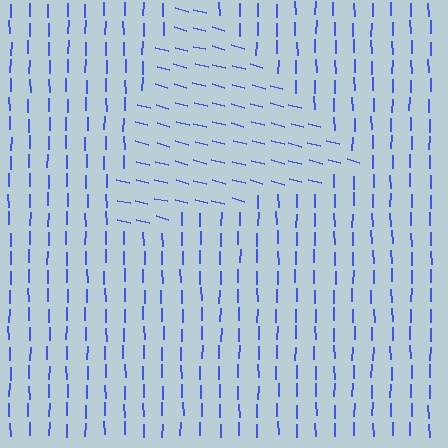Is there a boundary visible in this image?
Yes, there is a texture boundary formed by a change in line orientation.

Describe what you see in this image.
The image is filled with small blue line segments. A triangle region in the image has lines oriented differently from the surrounding lines, creating a visible texture boundary.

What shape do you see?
I see a triangle.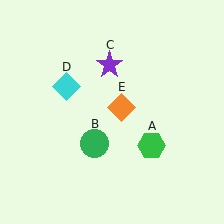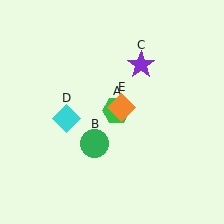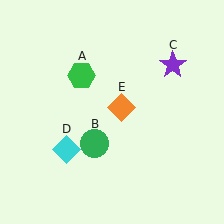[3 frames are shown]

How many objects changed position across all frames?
3 objects changed position: green hexagon (object A), purple star (object C), cyan diamond (object D).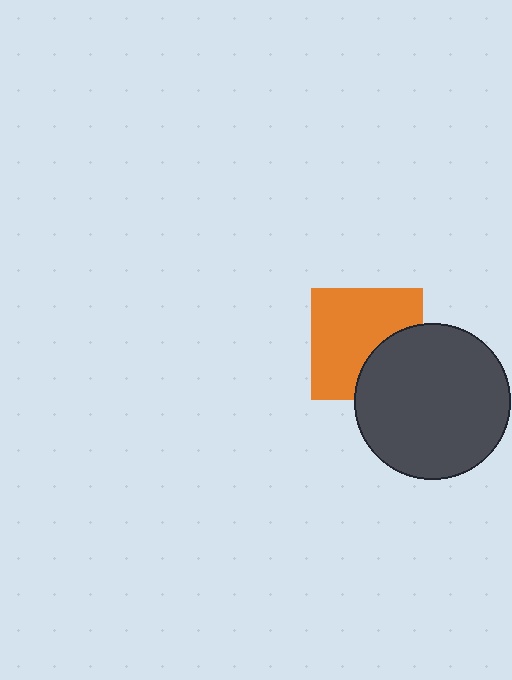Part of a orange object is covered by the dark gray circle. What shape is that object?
It is a square.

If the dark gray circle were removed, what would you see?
You would see the complete orange square.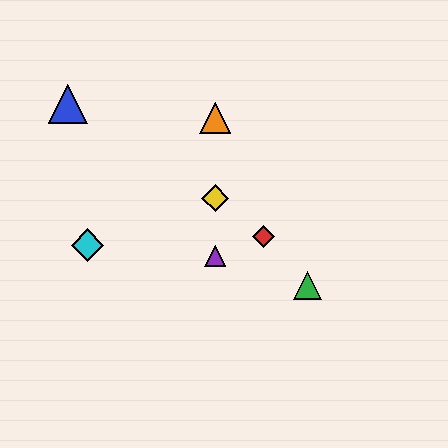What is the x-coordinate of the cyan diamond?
The cyan diamond is at x≈88.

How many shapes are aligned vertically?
3 shapes (the yellow diamond, the purple triangle, the orange triangle) are aligned vertically.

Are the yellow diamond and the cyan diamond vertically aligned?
No, the yellow diamond is at x≈215 and the cyan diamond is at x≈88.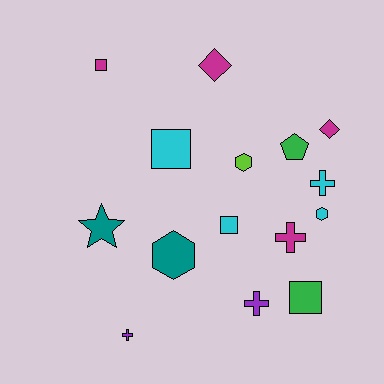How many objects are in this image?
There are 15 objects.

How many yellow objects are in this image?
There are no yellow objects.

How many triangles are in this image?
There are no triangles.